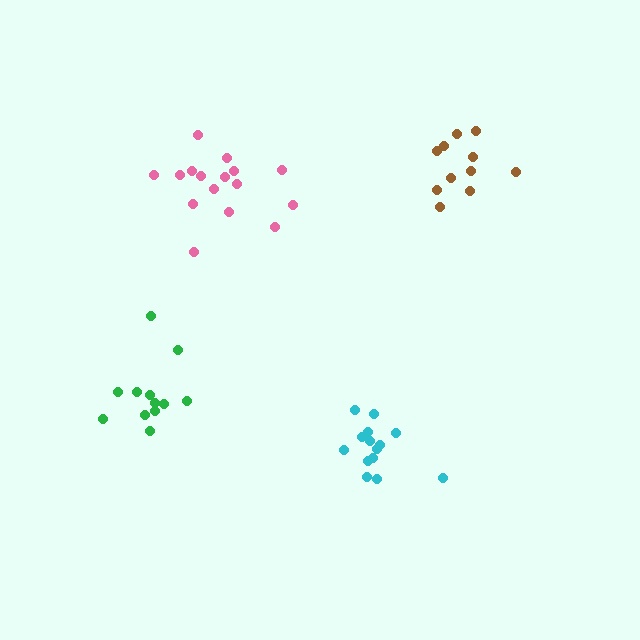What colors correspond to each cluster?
The clusters are colored: green, cyan, brown, pink.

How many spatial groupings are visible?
There are 4 spatial groupings.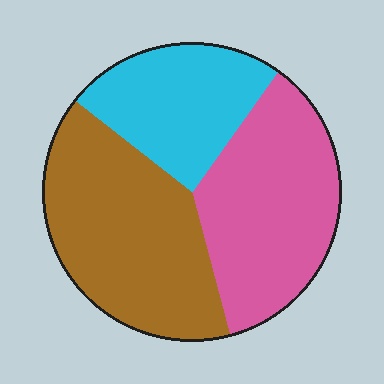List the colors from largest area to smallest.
From largest to smallest: brown, pink, cyan.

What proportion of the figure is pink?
Pink takes up about three eighths (3/8) of the figure.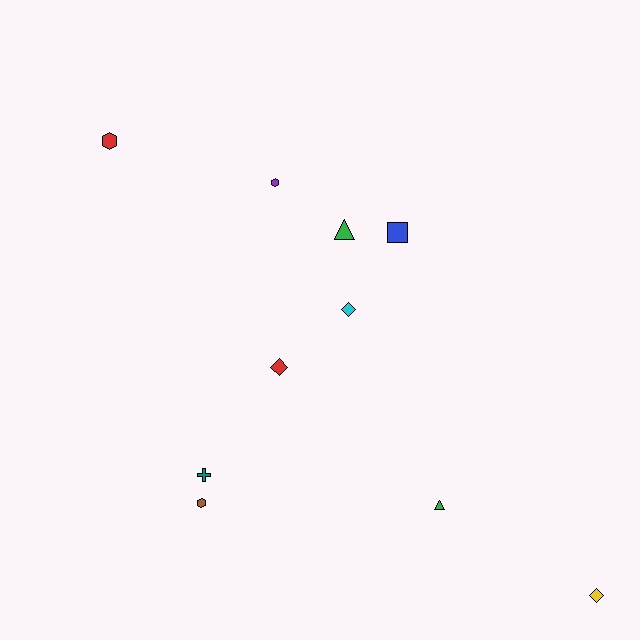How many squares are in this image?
There is 1 square.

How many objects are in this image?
There are 10 objects.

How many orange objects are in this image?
There are no orange objects.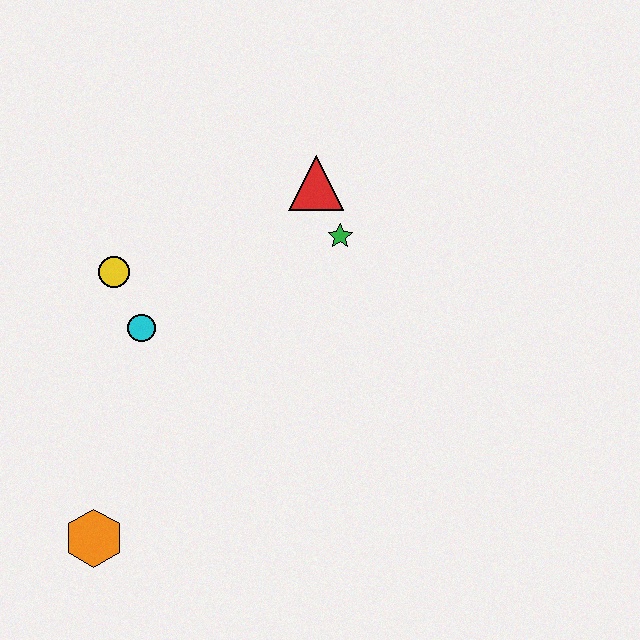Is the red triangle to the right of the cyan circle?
Yes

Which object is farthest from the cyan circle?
The red triangle is farthest from the cyan circle.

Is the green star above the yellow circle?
Yes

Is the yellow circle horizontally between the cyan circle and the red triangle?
No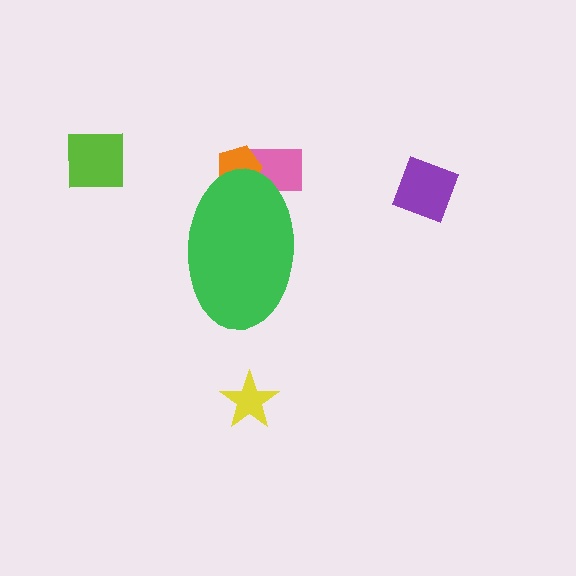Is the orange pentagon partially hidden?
Yes, the orange pentagon is partially hidden behind the green ellipse.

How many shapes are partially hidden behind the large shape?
2 shapes are partially hidden.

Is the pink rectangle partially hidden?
Yes, the pink rectangle is partially hidden behind the green ellipse.